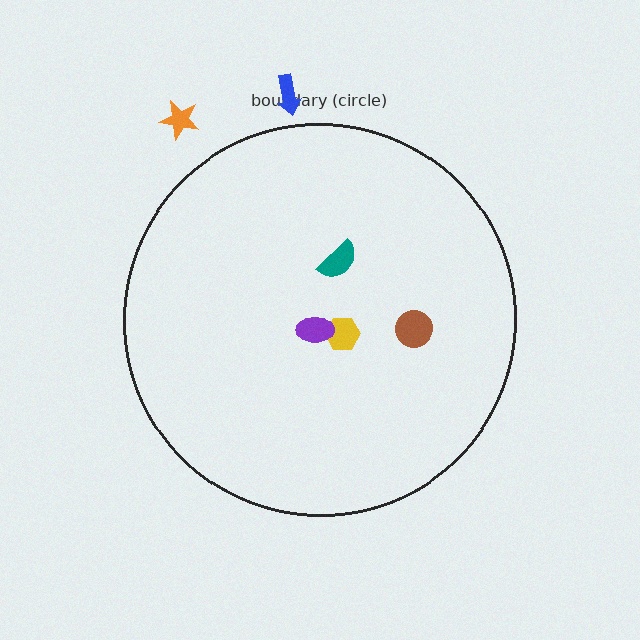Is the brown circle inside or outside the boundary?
Inside.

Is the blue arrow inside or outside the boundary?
Outside.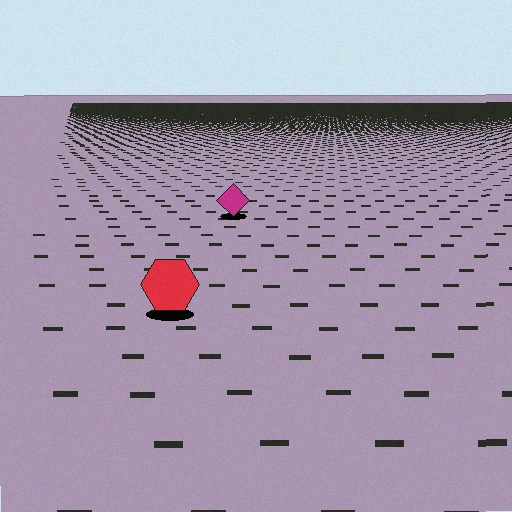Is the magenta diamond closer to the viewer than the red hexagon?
No. The red hexagon is closer — you can tell from the texture gradient: the ground texture is coarser near it.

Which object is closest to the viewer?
The red hexagon is closest. The texture marks near it are larger and more spread out.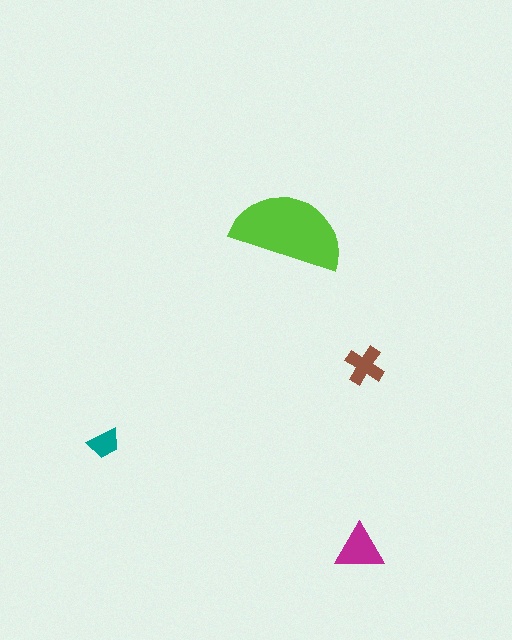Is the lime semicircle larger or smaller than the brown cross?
Larger.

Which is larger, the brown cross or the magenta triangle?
The magenta triangle.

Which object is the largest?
The lime semicircle.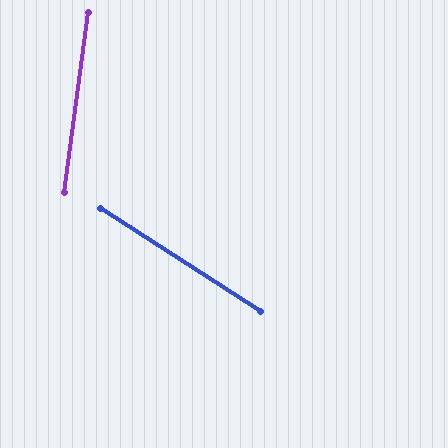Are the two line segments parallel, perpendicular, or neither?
Neither parallel nor perpendicular — they differ by about 65°.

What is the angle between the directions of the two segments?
Approximately 65 degrees.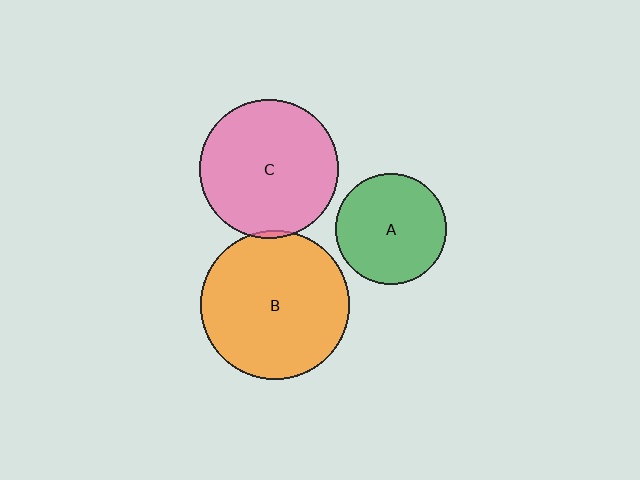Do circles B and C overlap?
Yes.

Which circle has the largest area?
Circle B (orange).